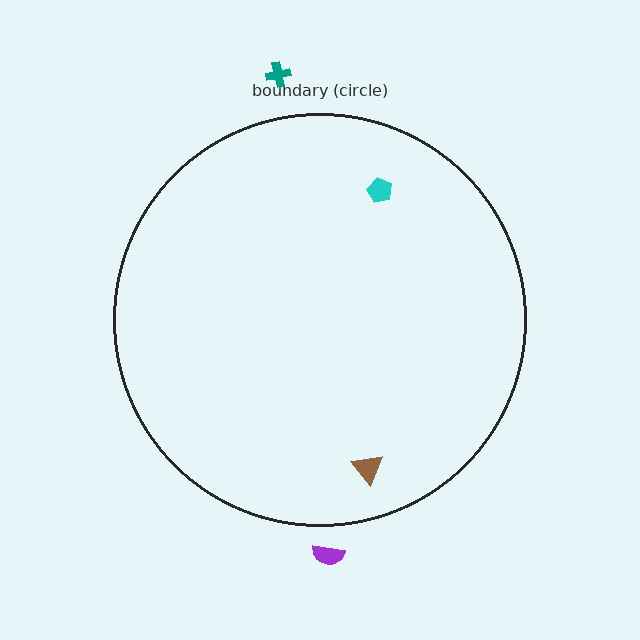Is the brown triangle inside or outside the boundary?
Inside.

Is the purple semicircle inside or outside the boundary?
Outside.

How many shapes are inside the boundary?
2 inside, 2 outside.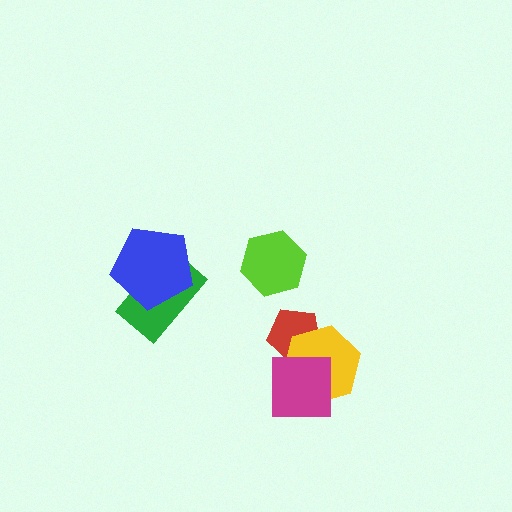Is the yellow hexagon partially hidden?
Yes, it is partially covered by another shape.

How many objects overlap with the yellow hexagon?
2 objects overlap with the yellow hexagon.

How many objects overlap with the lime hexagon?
0 objects overlap with the lime hexagon.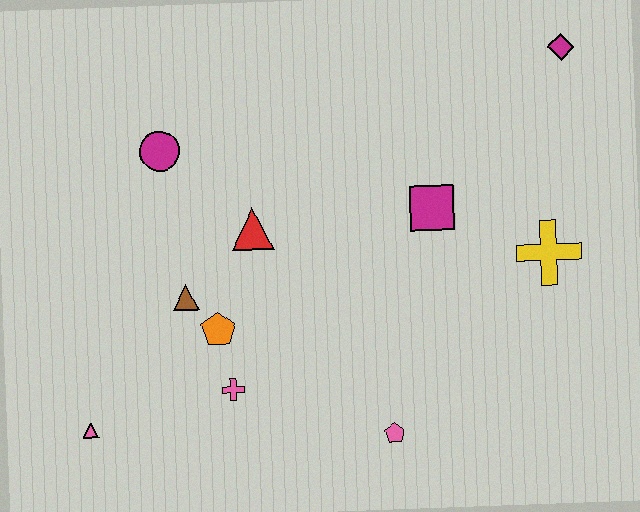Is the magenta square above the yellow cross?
Yes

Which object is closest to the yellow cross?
The magenta square is closest to the yellow cross.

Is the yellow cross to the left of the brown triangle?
No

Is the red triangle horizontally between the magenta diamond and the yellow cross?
No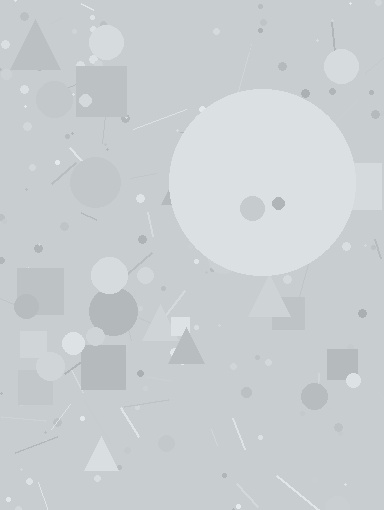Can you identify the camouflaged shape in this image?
The camouflaged shape is a circle.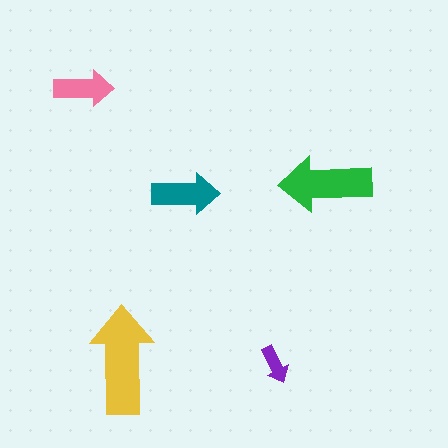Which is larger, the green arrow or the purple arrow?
The green one.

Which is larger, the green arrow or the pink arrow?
The green one.